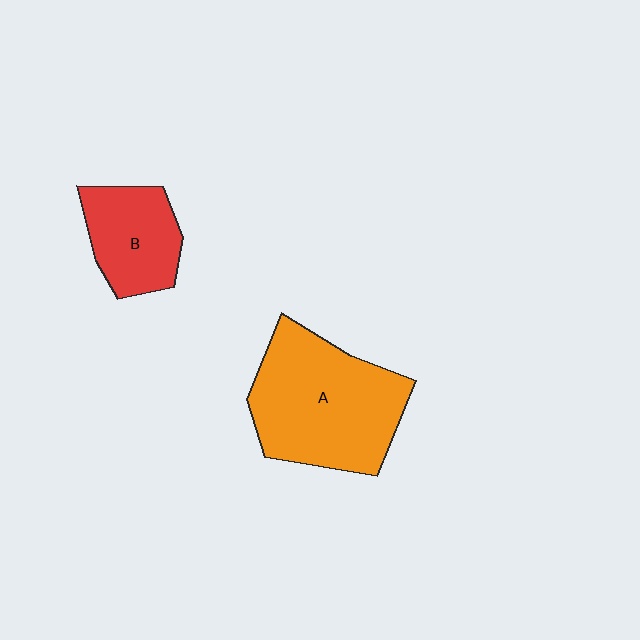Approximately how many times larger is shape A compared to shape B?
Approximately 1.9 times.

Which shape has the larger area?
Shape A (orange).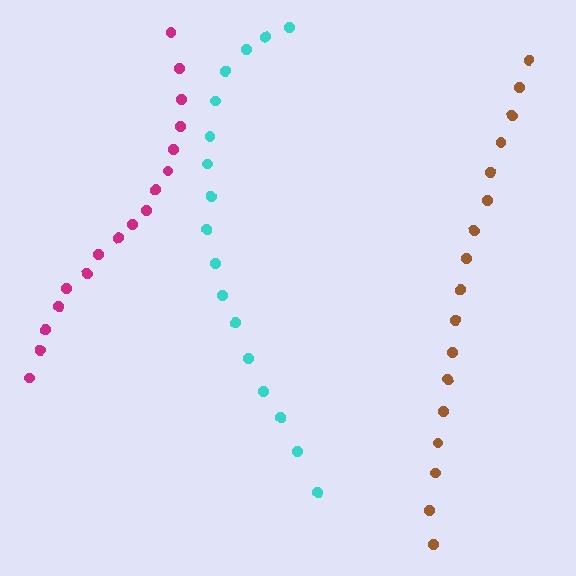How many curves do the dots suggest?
There are 3 distinct paths.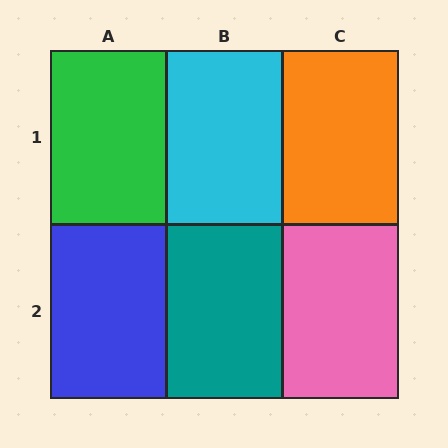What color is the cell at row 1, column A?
Green.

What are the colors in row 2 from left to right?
Blue, teal, pink.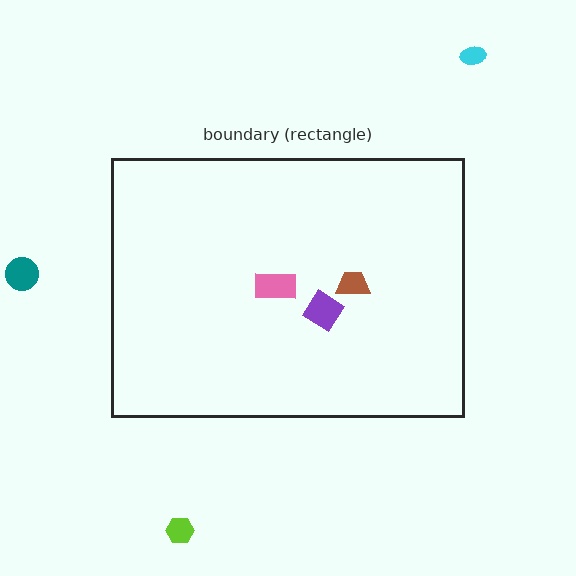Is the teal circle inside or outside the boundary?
Outside.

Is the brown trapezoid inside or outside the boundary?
Inside.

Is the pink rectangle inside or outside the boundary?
Inside.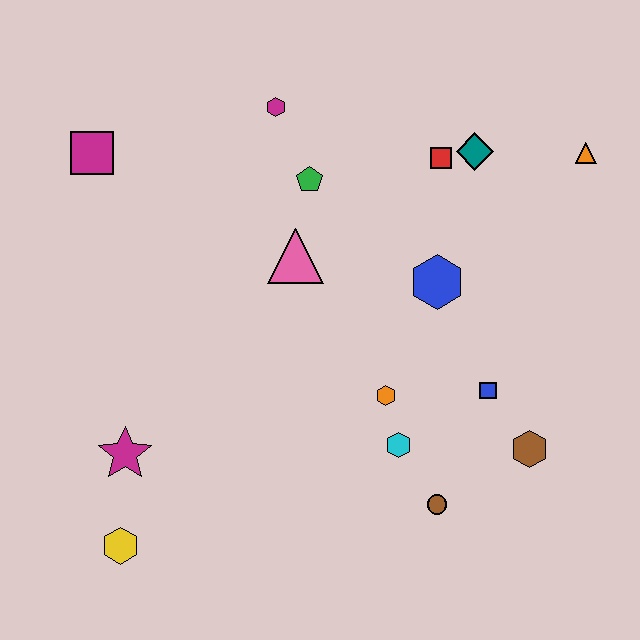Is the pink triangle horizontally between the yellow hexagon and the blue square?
Yes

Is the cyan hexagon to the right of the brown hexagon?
No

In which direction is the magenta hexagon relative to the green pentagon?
The magenta hexagon is above the green pentagon.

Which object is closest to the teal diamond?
The red square is closest to the teal diamond.